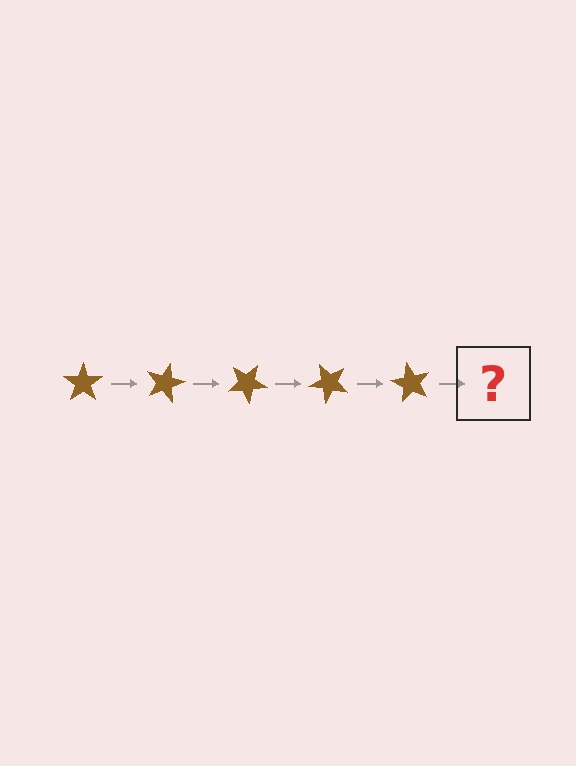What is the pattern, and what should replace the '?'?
The pattern is that the star rotates 15 degrees each step. The '?' should be a brown star rotated 75 degrees.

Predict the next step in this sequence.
The next step is a brown star rotated 75 degrees.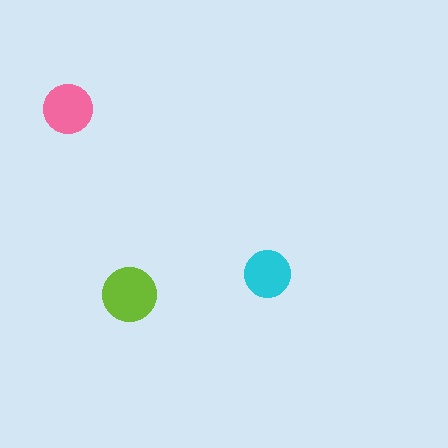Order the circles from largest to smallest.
the lime one, the pink one, the cyan one.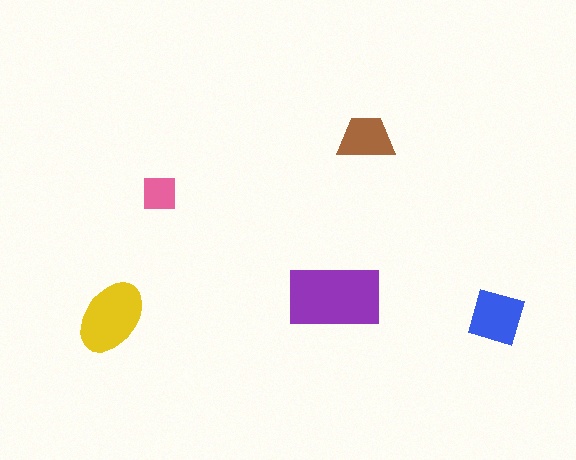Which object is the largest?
The purple rectangle.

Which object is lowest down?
The yellow ellipse is bottommost.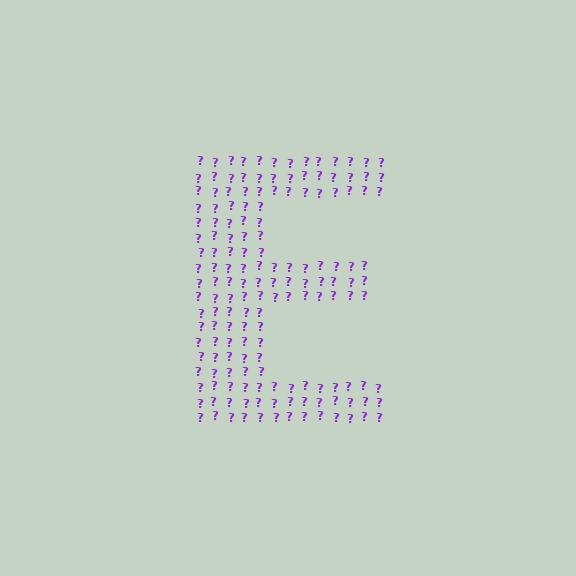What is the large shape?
The large shape is the letter E.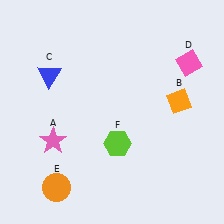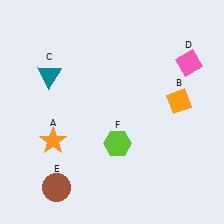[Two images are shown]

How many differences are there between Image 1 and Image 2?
There are 3 differences between the two images.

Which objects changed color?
A changed from pink to orange. C changed from blue to teal. E changed from orange to brown.